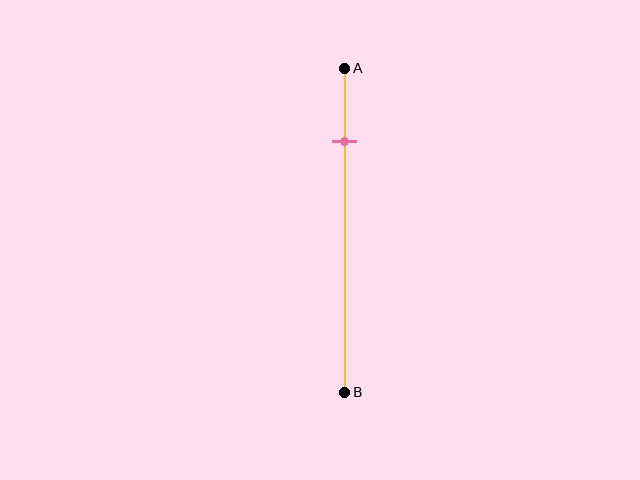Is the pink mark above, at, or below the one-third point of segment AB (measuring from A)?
The pink mark is above the one-third point of segment AB.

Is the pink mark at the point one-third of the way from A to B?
No, the mark is at about 25% from A, not at the 33% one-third point.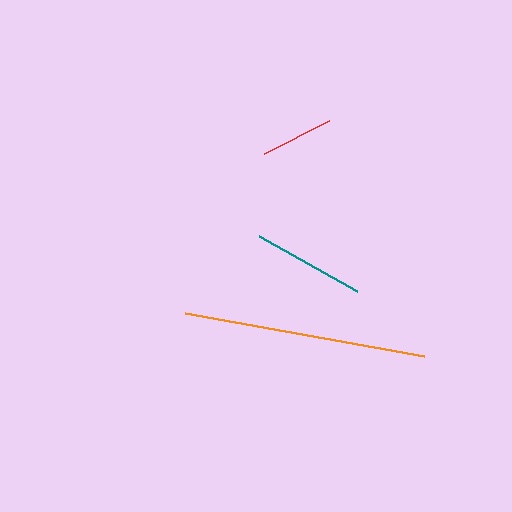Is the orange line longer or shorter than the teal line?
The orange line is longer than the teal line.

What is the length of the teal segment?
The teal segment is approximately 113 pixels long.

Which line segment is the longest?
The orange line is the longest at approximately 243 pixels.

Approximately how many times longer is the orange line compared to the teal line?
The orange line is approximately 2.2 times the length of the teal line.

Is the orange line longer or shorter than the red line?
The orange line is longer than the red line.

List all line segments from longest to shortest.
From longest to shortest: orange, teal, red.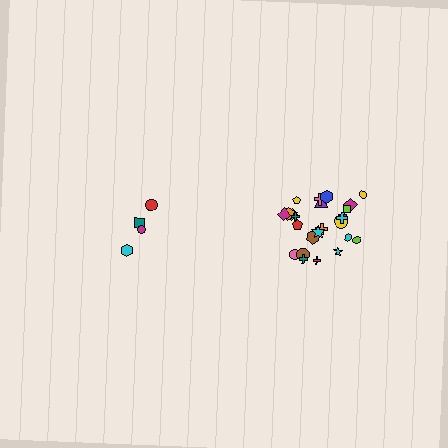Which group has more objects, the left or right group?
The right group.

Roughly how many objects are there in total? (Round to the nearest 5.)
Roughly 30 objects in total.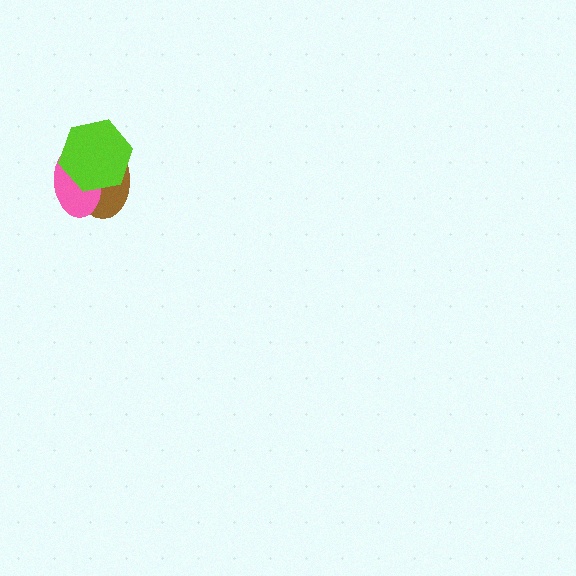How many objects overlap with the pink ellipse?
2 objects overlap with the pink ellipse.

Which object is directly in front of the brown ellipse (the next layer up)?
The pink ellipse is directly in front of the brown ellipse.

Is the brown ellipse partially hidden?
Yes, it is partially covered by another shape.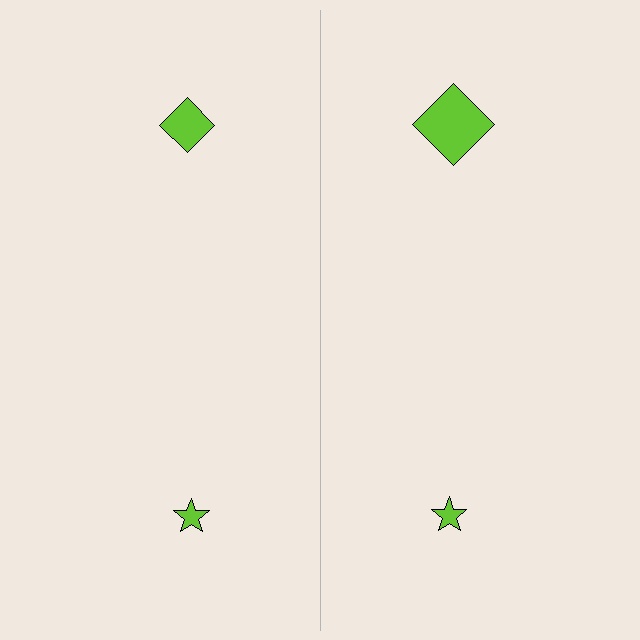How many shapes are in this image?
There are 4 shapes in this image.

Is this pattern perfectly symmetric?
No, the pattern is not perfectly symmetric. The lime diamond on the right side has a different size than its mirror counterpart.